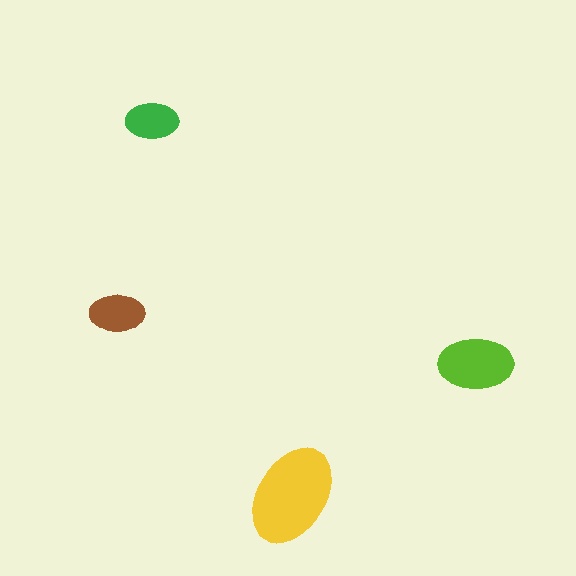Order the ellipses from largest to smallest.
the yellow one, the lime one, the brown one, the green one.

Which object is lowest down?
The yellow ellipse is bottommost.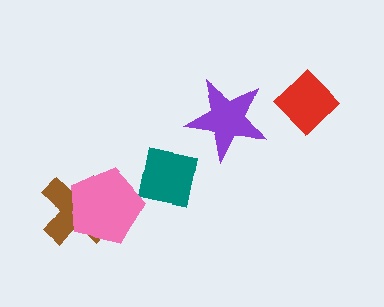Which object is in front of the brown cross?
The pink pentagon is in front of the brown cross.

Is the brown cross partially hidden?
Yes, it is partially covered by another shape.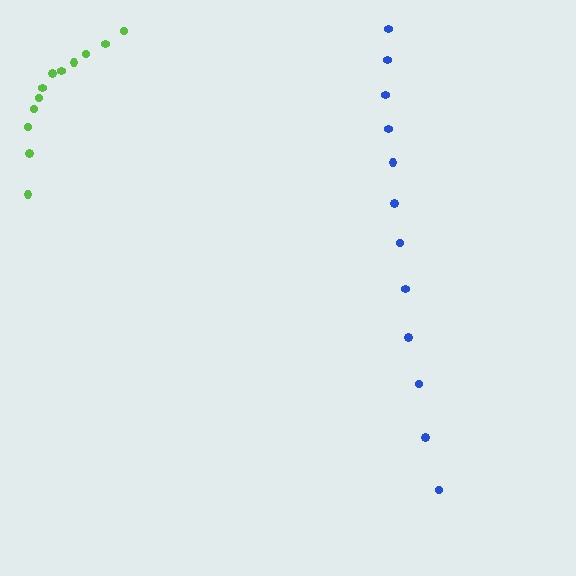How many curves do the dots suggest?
There are 2 distinct paths.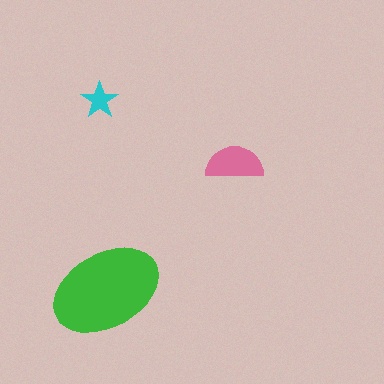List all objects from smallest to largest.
The cyan star, the pink semicircle, the green ellipse.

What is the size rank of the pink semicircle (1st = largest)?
2nd.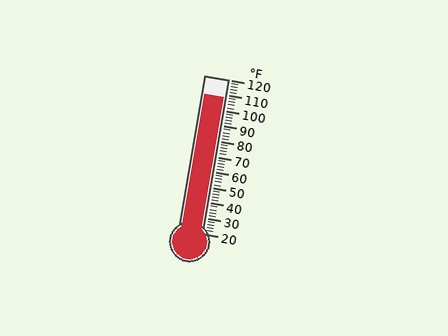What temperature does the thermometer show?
The thermometer shows approximately 108°F.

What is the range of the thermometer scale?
The thermometer scale ranges from 20°F to 120°F.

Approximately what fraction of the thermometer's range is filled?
The thermometer is filled to approximately 90% of its range.